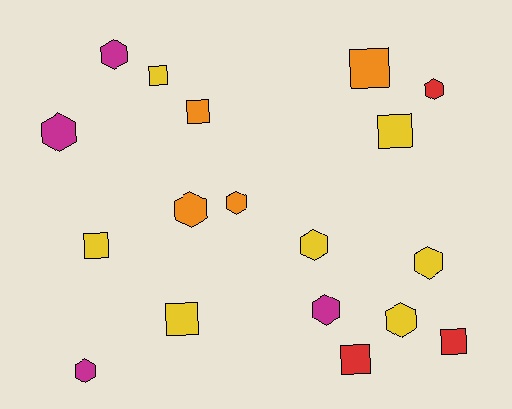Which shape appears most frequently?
Hexagon, with 10 objects.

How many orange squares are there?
There are 2 orange squares.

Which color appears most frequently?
Yellow, with 7 objects.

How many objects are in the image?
There are 18 objects.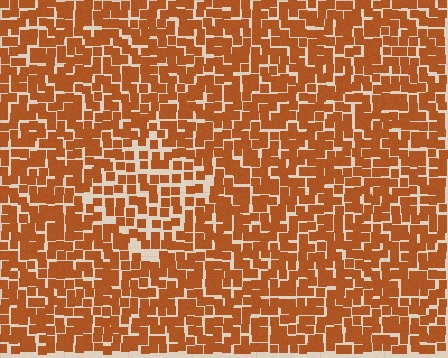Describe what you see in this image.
The image contains small brown elements arranged at two different densities. A diamond-shaped region is visible where the elements are less densely packed than the surrounding area.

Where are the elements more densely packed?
The elements are more densely packed outside the diamond boundary.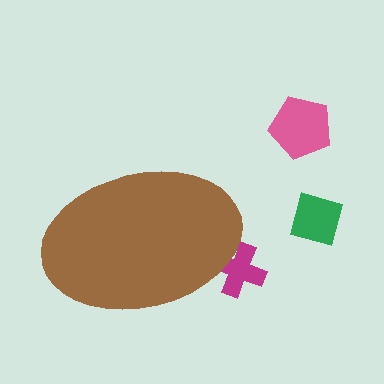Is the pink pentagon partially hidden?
No, the pink pentagon is fully visible.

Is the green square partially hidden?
No, the green square is fully visible.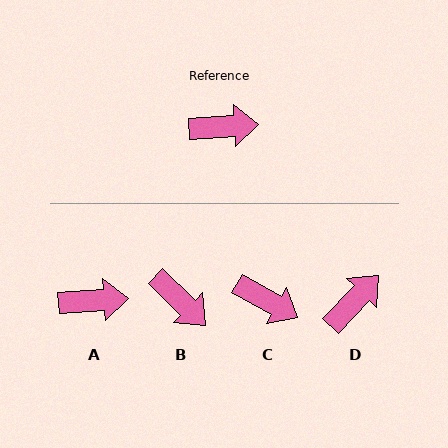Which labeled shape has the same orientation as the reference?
A.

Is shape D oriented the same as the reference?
No, it is off by about 43 degrees.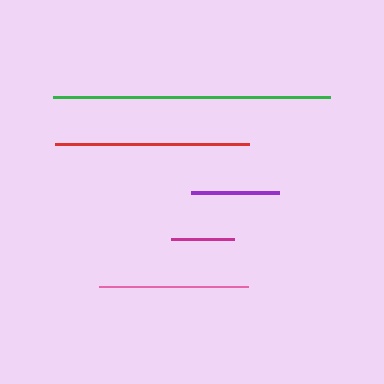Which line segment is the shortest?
The magenta line is the shortest at approximately 64 pixels.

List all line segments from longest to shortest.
From longest to shortest: green, red, pink, purple, magenta.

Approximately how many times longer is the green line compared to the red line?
The green line is approximately 1.4 times the length of the red line.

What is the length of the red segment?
The red segment is approximately 194 pixels long.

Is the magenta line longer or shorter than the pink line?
The pink line is longer than the magenta line.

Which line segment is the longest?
The green line is the longest at approximately 277 pixels.